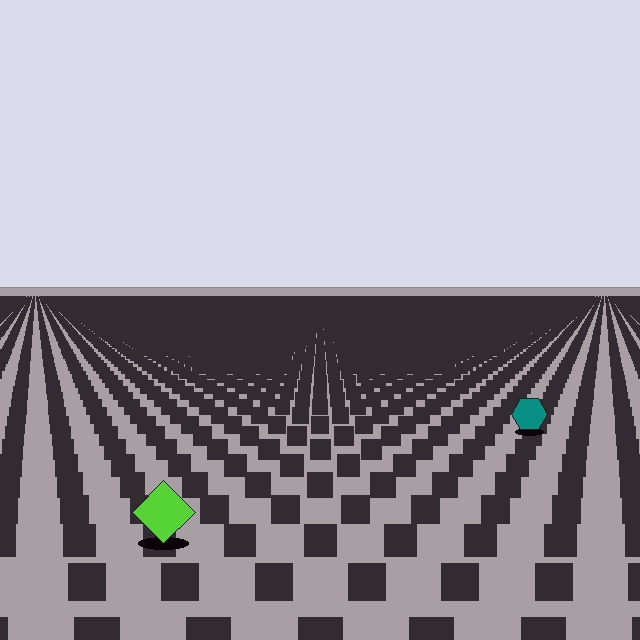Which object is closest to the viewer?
The lime diamond is closest. The texture marks near it are larger and more spread out.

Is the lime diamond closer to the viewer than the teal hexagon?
Yes. The lime diamond is closer — you can tell from the texture gradient: the ground texture is coarser near it.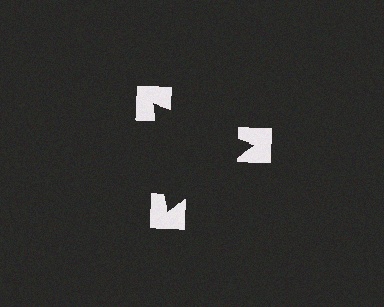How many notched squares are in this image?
There are 3 — one at each vertex of the illusory triangle.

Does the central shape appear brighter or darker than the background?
It typically appears slightly darker than the background, even though no actual brightness change is drawn.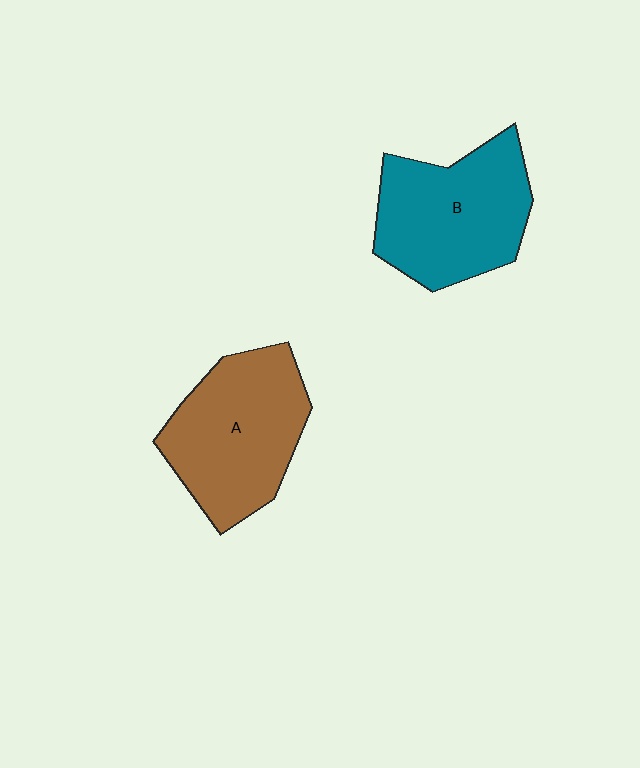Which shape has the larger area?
Shape A (brown).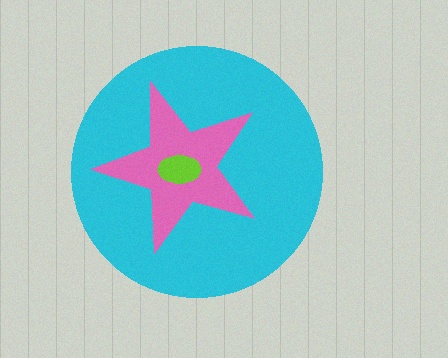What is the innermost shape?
The lime ellipse.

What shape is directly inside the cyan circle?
The pink star.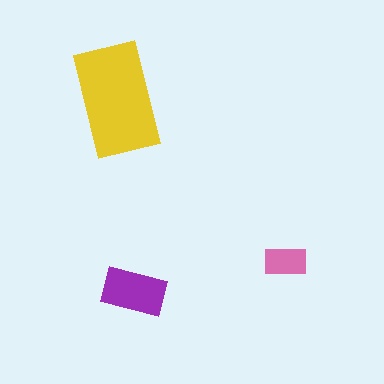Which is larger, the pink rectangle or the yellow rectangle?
The yellow one.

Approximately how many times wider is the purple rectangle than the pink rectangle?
About 1.5 times wider.